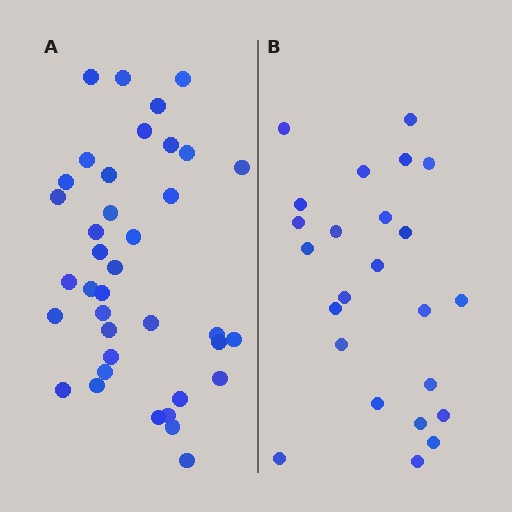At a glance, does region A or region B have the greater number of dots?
Region A (the left region) has more dots.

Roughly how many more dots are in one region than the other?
Region A has approximately 15 more dots than region B.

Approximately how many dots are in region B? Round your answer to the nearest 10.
About 20 dots. (The exact count is 24, which rounds to 20.)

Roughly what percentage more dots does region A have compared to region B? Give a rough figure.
About 60% more.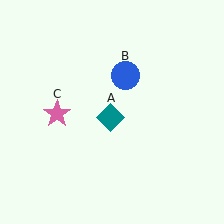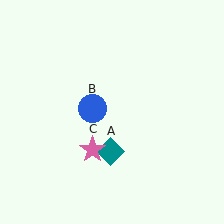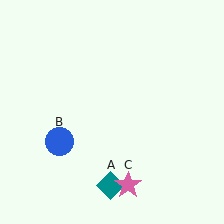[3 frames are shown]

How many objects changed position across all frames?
3 objects changed position: teal diamond (object A), blue circle (object B), pink star (object C).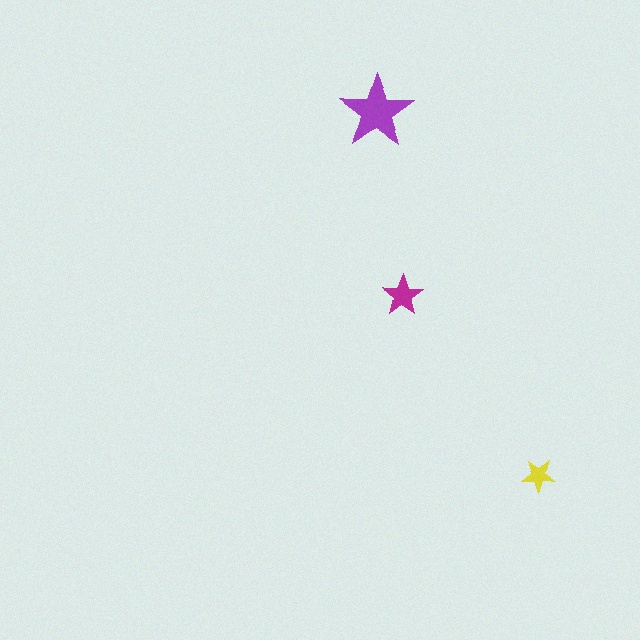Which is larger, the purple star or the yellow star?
The purple one.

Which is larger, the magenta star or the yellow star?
The magenta one.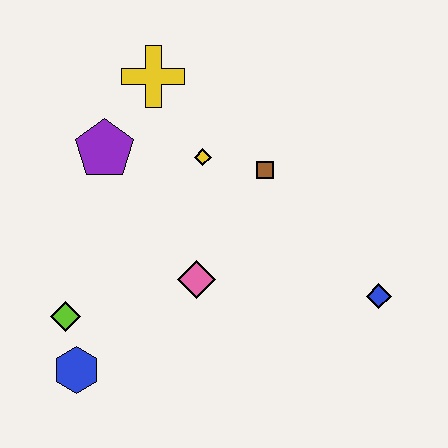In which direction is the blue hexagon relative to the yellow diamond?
The blue hexagon is below the yellow diamond.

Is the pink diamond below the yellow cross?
Yes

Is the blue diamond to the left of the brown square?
No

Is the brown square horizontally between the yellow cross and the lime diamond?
No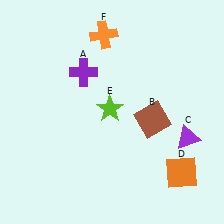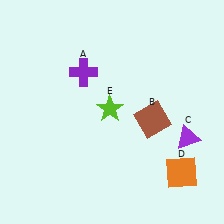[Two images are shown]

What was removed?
The orange cross (F) was removed in Image 2.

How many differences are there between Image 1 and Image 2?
There is 1 difference between the two images.